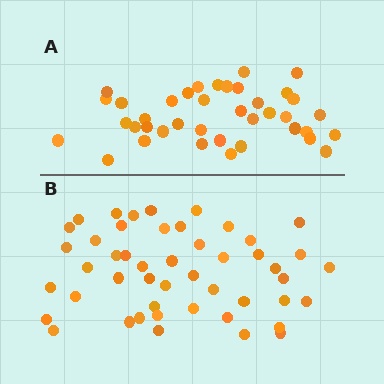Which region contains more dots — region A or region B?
Region B (the bottom region) has more dots.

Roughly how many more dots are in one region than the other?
Region B has roughly 8 or so more dots than region A.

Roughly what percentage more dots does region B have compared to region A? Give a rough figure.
About 25% more.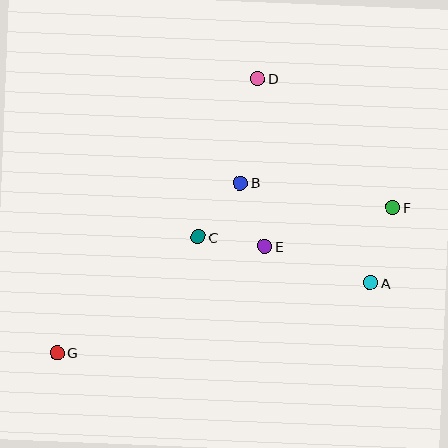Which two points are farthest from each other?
Points F and G are farthest from each other.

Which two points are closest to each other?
Points C and E are closest to each other.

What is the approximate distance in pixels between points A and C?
The distance between A and C is approximately 178 pixels.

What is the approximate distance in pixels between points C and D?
The distance between C and D is approximately 169 pixels.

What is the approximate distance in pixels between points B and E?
The distance between B and E is approximately 68 pixels.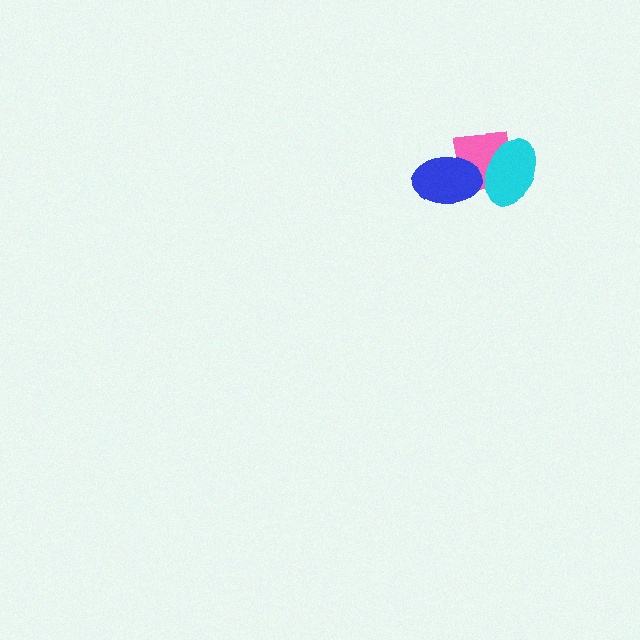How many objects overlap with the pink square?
2 objects overlap with the pink square.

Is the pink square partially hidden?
Yes, it is partially covered by another shape.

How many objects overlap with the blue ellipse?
1 object overlaps with the blue ellipse.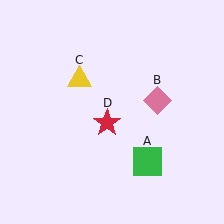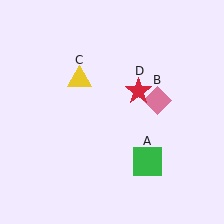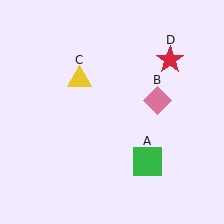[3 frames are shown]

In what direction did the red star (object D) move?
The red star (object D) moved up and to the right.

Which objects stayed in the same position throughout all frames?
Green square (object A) and pink diamond (object B) and yellow triangle (object C) remained stationary.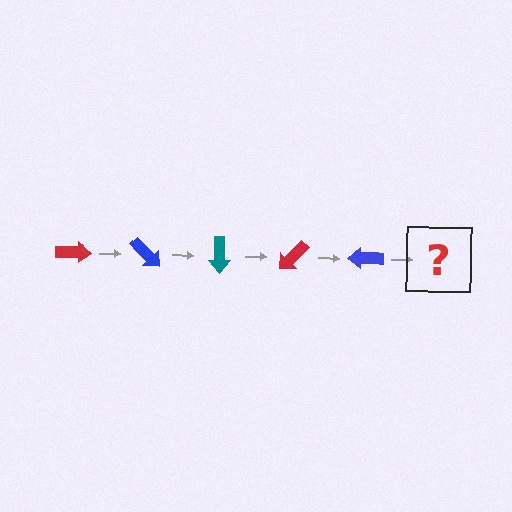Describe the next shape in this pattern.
It should be a teal arrow, rotated 225 degrees from the start.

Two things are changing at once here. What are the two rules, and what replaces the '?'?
The two rules are that it rotates 45 degrees each step and the color cycles through red, blue, and teal. The '?' should be a teal arrow, rotated 225 degrees from the start.